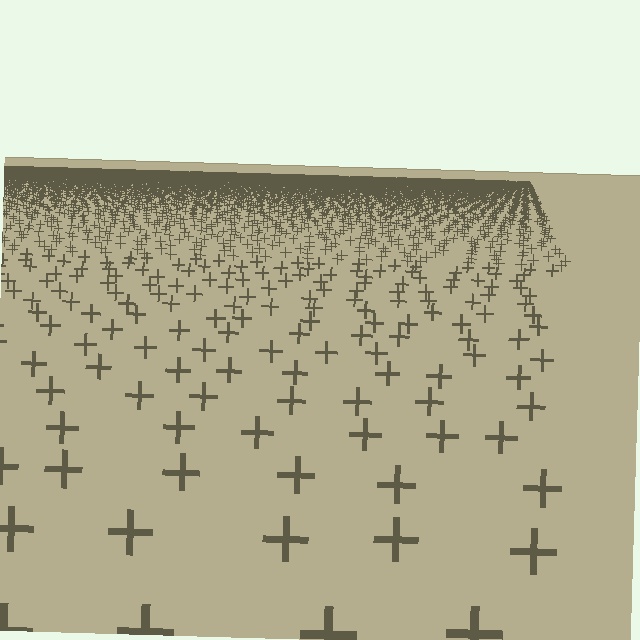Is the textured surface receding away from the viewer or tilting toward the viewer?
The surface is receding away from the viewer. Texture elements get smaller and denser toward the top.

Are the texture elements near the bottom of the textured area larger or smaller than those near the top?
Larger. Near the bottom, elements are closer to the viewer and appear at a bigger on-screen size.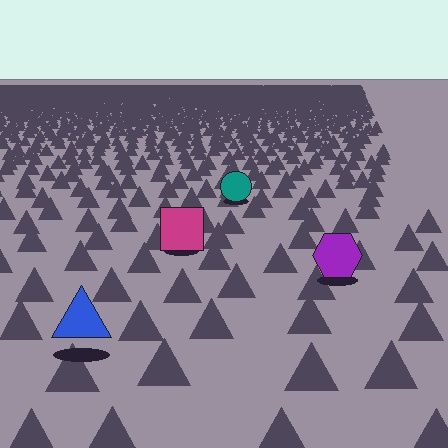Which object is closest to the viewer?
The blue triangle is closest. The texture marks near it are larger and more spread out.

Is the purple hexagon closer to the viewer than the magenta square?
Yes. The purple hexagon is closer — you can tell from the texture gradient: the ground texture is coarser near it.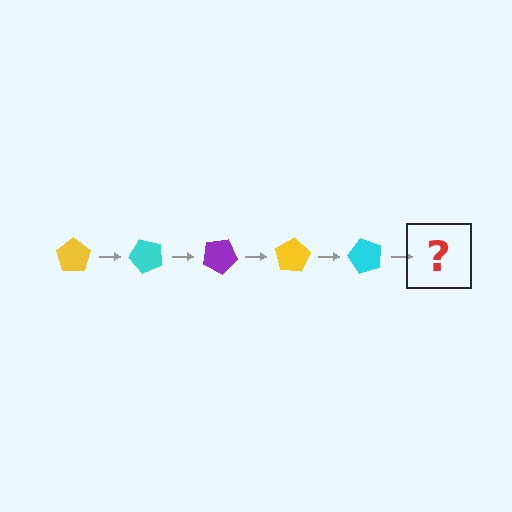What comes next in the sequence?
The next element should be a purple pentagon, rotated 250 degrees from the start.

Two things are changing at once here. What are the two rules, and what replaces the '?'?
The two rules are that it rotates 50 degrees each step and the color cycles through yellow, cyan, and purple. The '?' should be a purple pentagon, rotated 250 degrees from the start.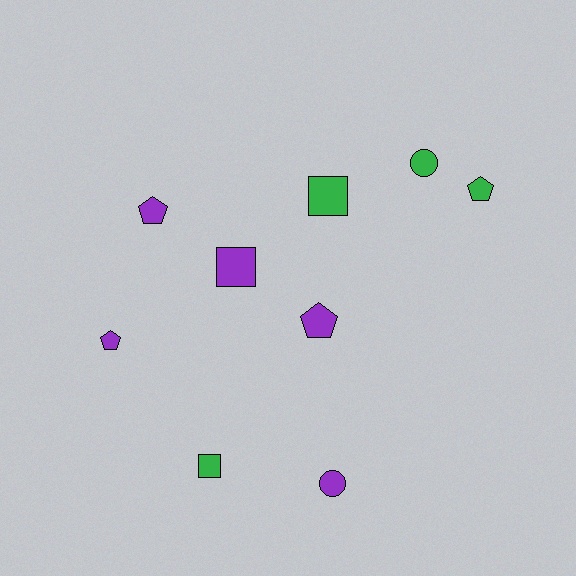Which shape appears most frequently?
Pentagon, with 4 objects.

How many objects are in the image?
There are 9 objects.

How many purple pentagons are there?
There are 3 purple pentagons.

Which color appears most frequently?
Purple, with 5 objects.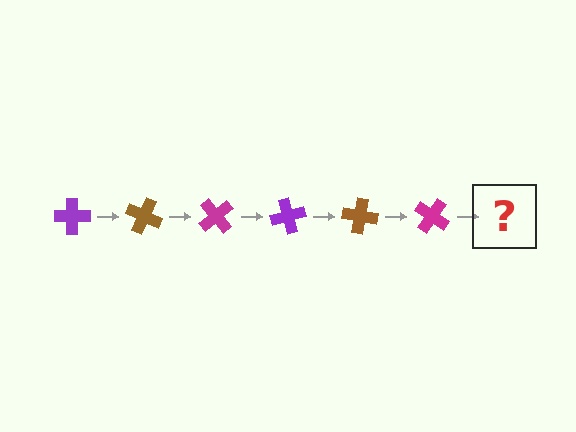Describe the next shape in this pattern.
It should be a purple cross, rotated 150 degrees from the start.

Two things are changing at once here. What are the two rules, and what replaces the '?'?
The two rules are that it rotates 25 degrees each step and the color cycles through purple, brown, and magenta. The '?' should be a purple cross, rotated 150 degrees from the start.